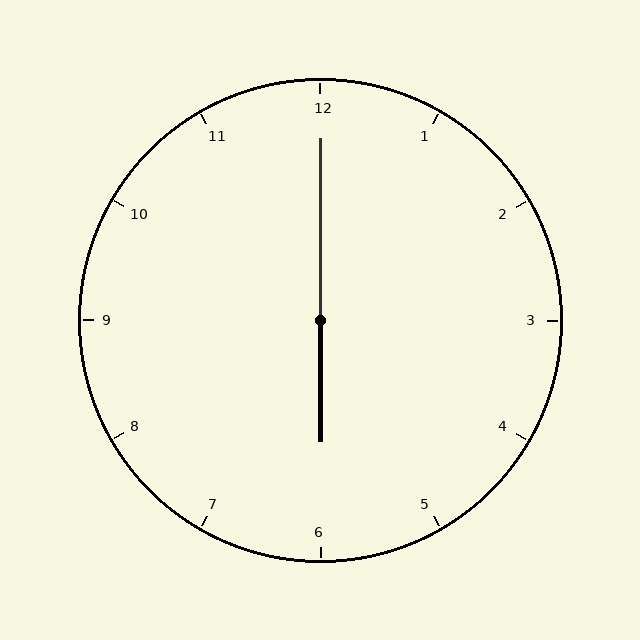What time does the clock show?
6:00.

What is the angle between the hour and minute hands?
Approximately 180 degrees.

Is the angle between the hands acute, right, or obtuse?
It is obtuse.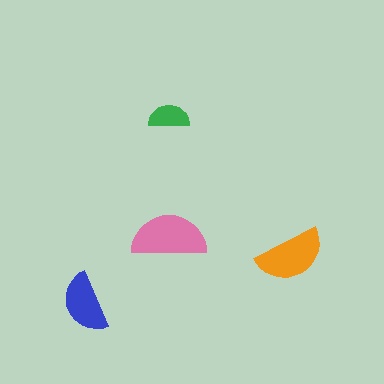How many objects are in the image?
There are 4 objects in the image.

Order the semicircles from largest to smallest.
the pink one, the orange one, the blue one, the green one.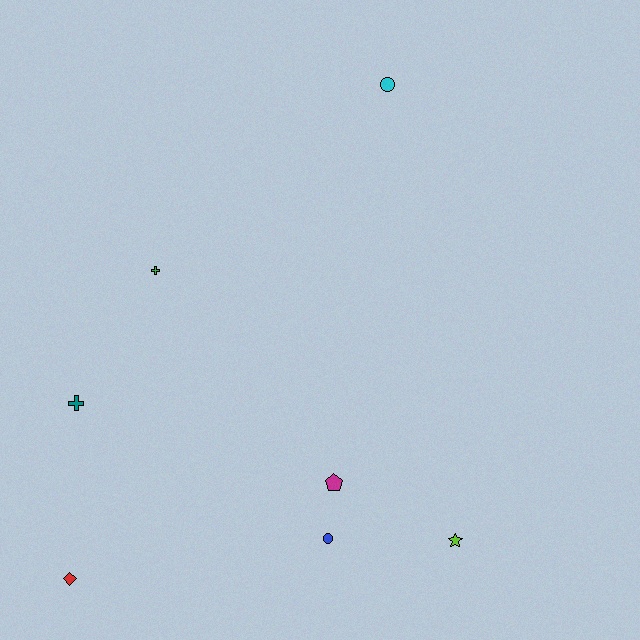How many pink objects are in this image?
There are no pink objects.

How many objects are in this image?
There are 7 objects.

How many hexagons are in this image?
There are no hexagons.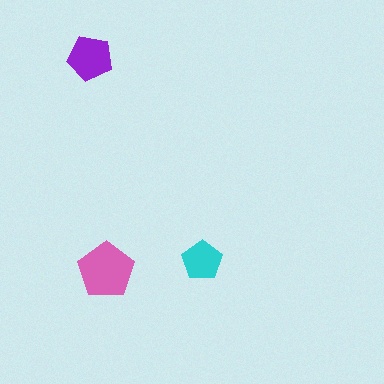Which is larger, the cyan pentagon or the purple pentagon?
The purple one.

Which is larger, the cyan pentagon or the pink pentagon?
The pink one.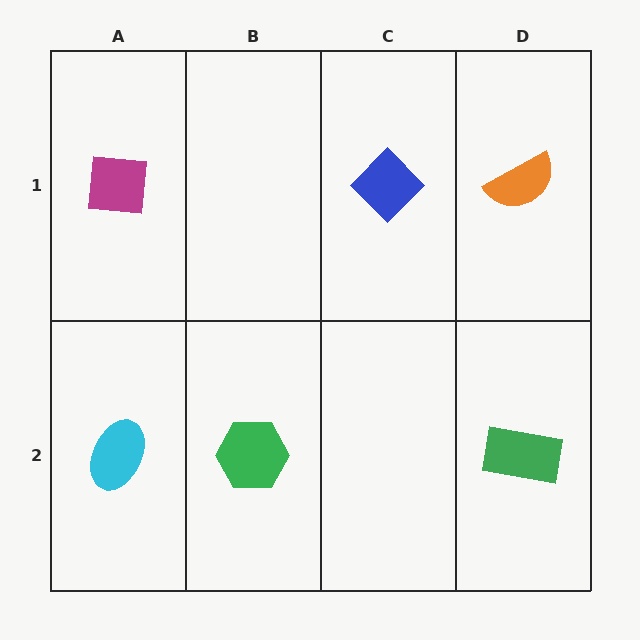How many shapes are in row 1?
3 shapes.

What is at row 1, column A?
A magenta square.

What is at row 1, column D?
An orange semicircle.